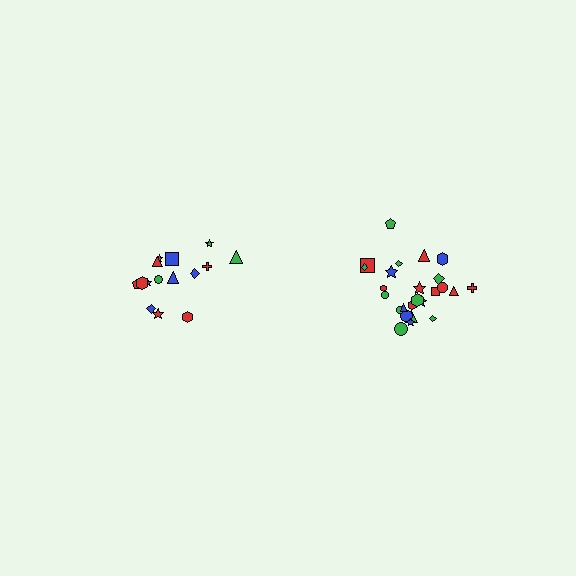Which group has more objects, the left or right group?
The right group.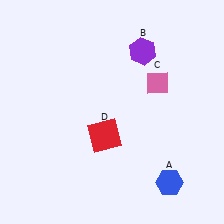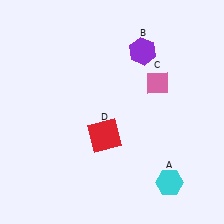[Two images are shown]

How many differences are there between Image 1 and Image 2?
There is 1 difference between the two images.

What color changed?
The hexagon (A) changed from blue in Image 1 to cyan in Image 2.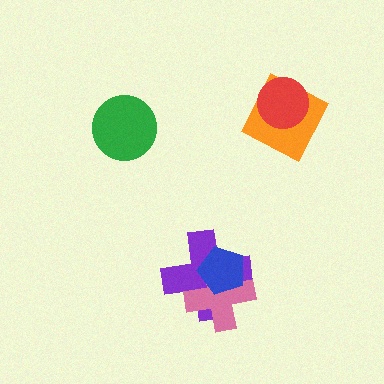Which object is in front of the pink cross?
The blue pentagon is in front of the pink cross.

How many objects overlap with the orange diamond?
1 object overlaps with the orange diamond.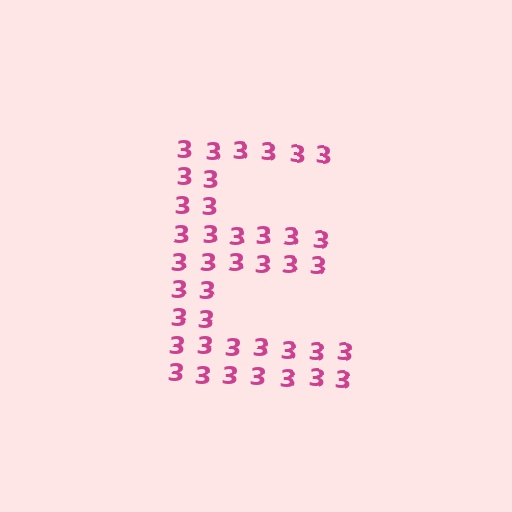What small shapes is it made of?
It is made of small digit 3's.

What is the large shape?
The large shape is the letter E.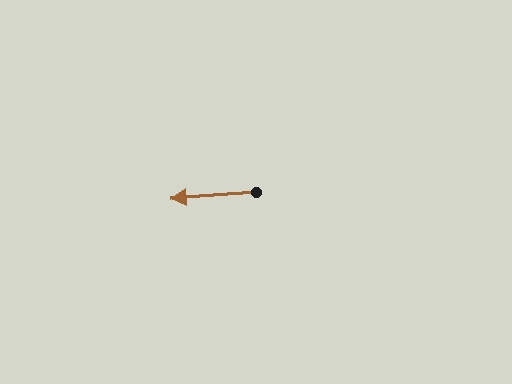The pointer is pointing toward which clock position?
Roughly 9 o'clock.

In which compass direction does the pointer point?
West.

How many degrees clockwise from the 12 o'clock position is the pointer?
Approximately 266 degrees.